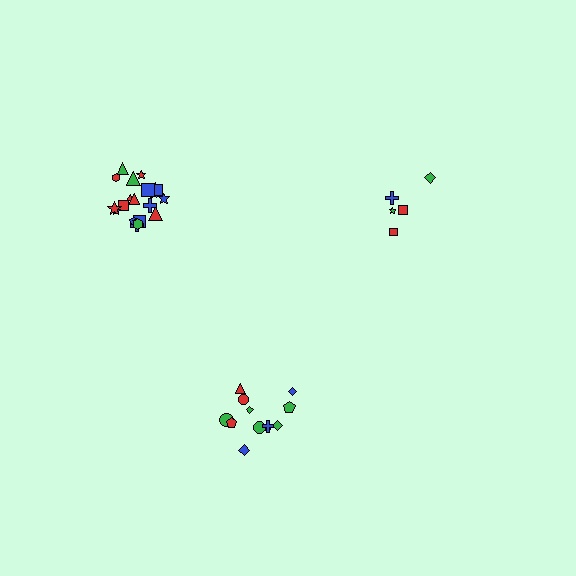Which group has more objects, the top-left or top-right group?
The top-left group.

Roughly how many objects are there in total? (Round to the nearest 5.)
Roughly 40 objects in total.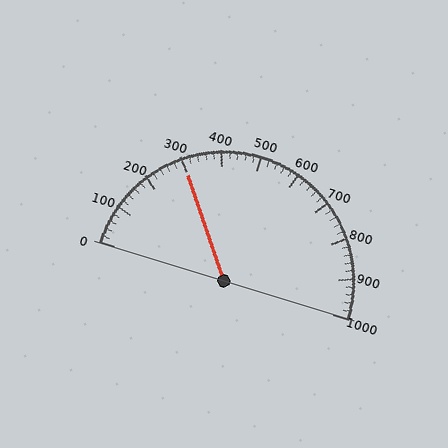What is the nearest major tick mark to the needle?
The nearest major tick mark is 300.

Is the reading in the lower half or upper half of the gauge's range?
The reading is in the lower half of the range (0 to 1000).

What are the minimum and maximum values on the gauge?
The gauge ranges from 0 to 1000.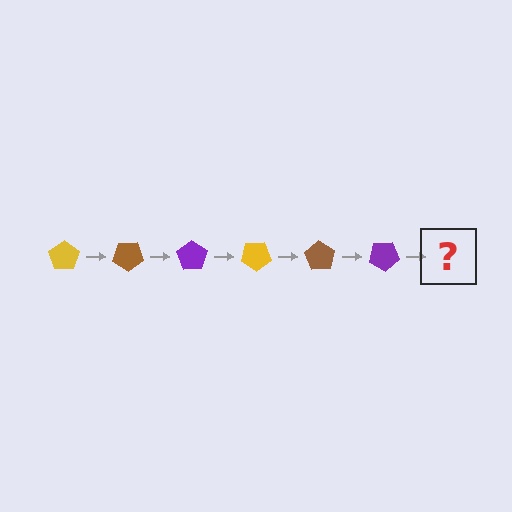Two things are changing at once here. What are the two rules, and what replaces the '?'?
The two rules are that it rotates 35 degrees each step and the color cycles through yellow, brown, and purple. The '?' should be a yellow pentagon, rotated 210 degrees from the start.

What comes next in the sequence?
The next element should be a yellow pentagon, rotated 210 degrees from the start.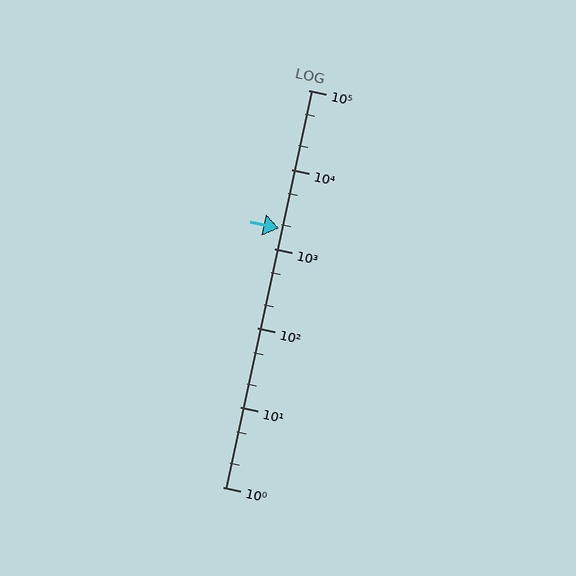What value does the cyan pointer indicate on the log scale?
The pointer indicates approximately 1800.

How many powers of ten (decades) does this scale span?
The scale spans 5 decades, from 1 to 100000.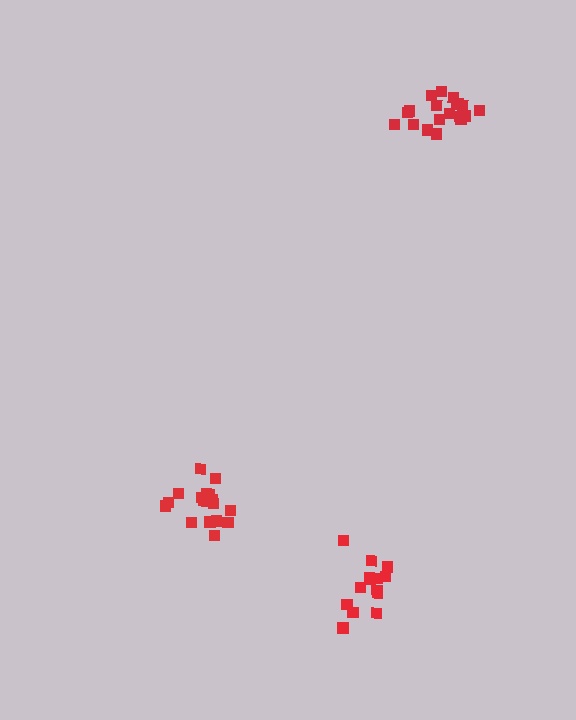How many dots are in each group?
Group 1: 17 dots, Group 2: 18 dots, Group 3: 14 dots (49 total).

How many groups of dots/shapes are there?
There are 3 groups.